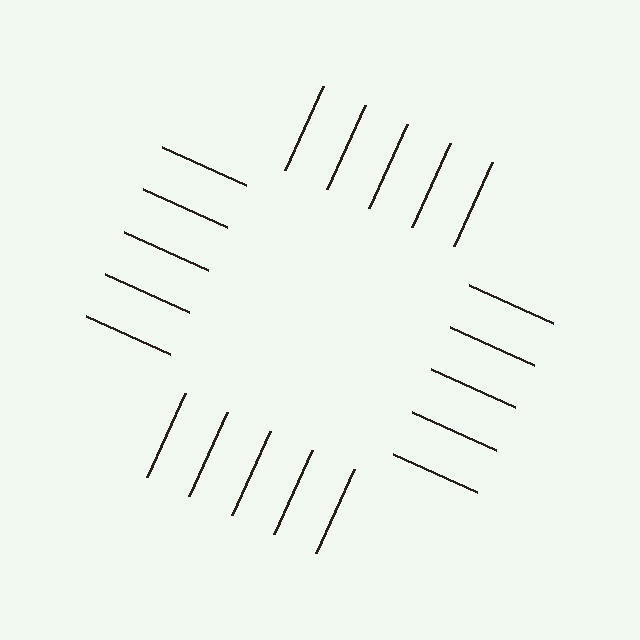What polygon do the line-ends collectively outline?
An illusory square — the line segments terminate on its edges but no continuous stroke is drawn.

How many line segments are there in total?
20 — 5 along each of the 4 edges.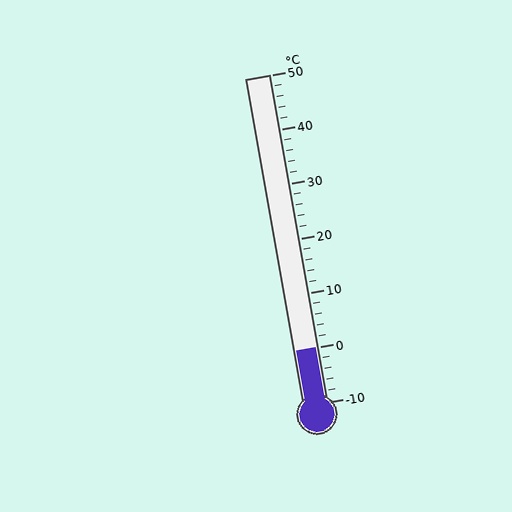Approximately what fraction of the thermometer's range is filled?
The thermometer is filled to approximately 15% of its range.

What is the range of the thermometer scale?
The thermometer scale ranges from -10°C to 50°C.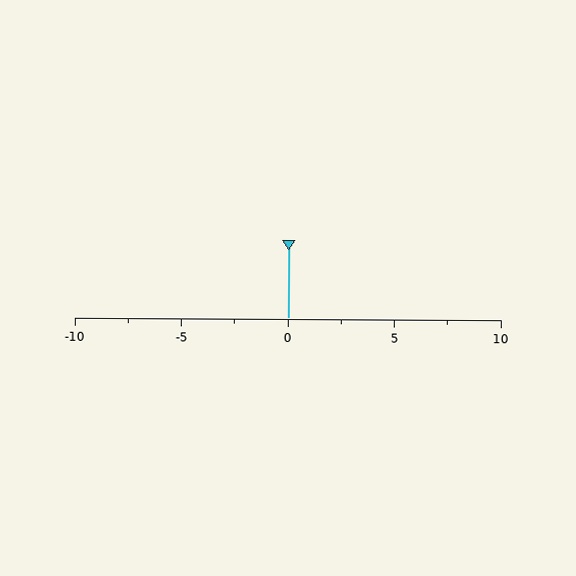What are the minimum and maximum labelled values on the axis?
The axis runs from -10 to 10.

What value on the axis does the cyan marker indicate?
The marker indicates approximately 0.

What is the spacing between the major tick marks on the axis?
The major ticks are spaced 5 apart.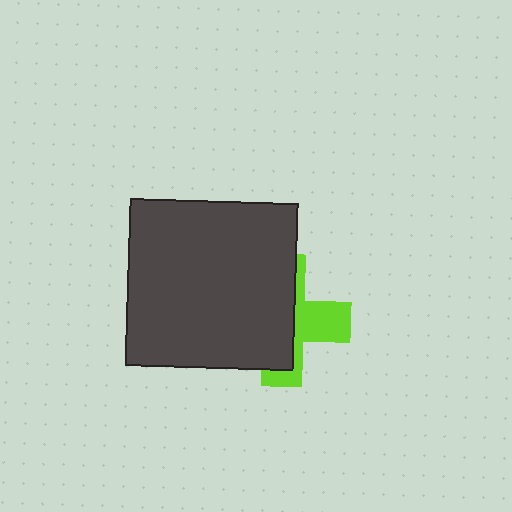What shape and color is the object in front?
The object in front is a dark gray square.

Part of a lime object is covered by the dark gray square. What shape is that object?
It is a cross.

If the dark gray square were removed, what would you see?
You would see the complete lime cross.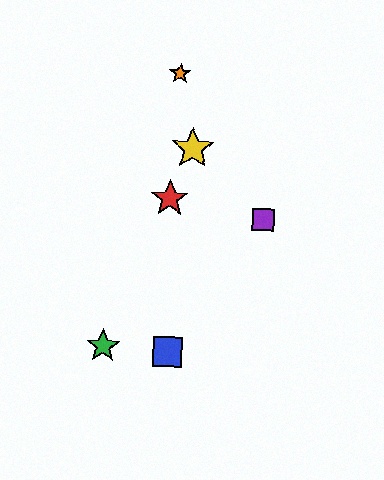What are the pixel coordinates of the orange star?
The orange star is at (180, 74).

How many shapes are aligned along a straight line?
3 shapes (the red star, the green star, the yellow star) are aligned along a straight line.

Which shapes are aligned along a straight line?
The red star, the green star, the yellow star are aligned along a straight line.